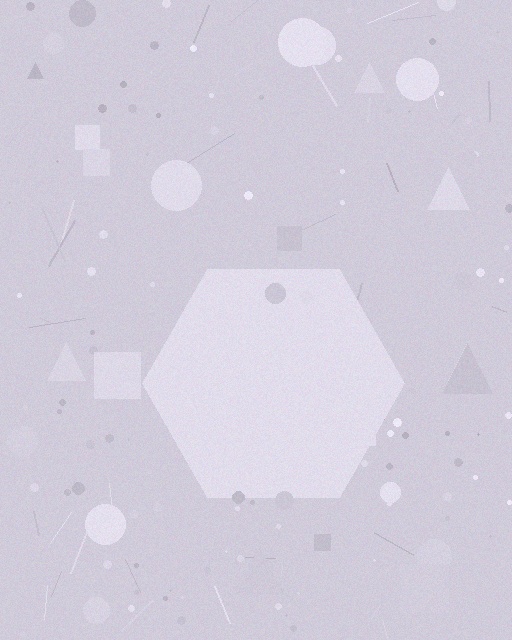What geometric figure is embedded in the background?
A hexagon is embedded in the background.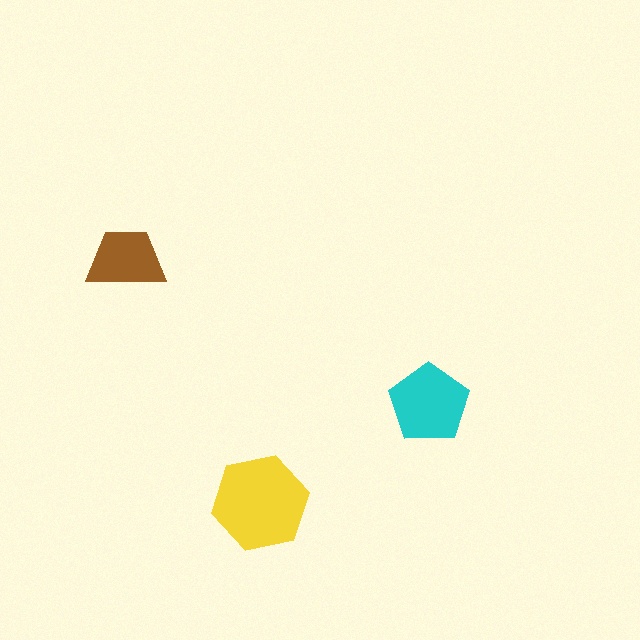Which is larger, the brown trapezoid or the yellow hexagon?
The yellow hexagon.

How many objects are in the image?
There are 3 objects in the image.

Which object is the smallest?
The brown trapezoid.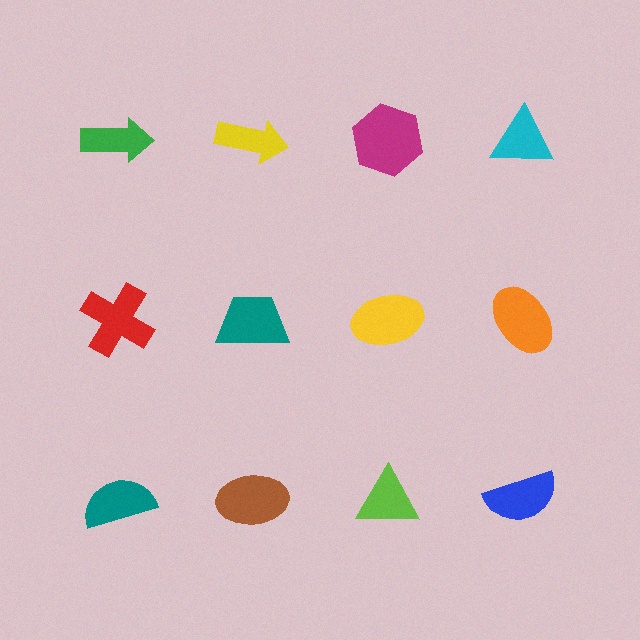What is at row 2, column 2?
A teal trapezoid.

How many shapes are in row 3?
4 shapes.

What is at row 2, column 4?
An orange ellipse.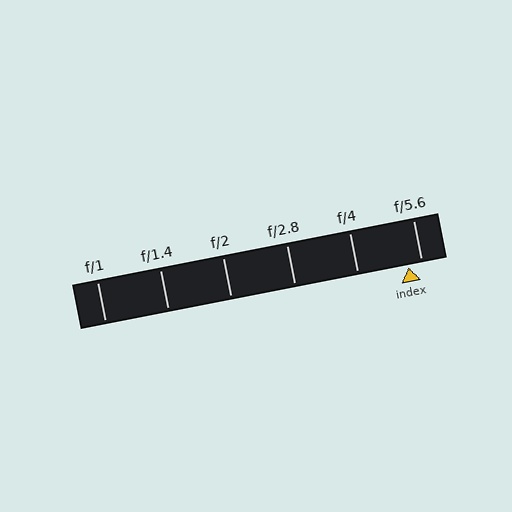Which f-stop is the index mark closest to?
The index mark is closest to f/5.6.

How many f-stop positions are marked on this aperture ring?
There are 6 f-stop positions marked.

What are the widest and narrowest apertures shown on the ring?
The widest aperture shown is f/1 and the narrowest is f/5.6.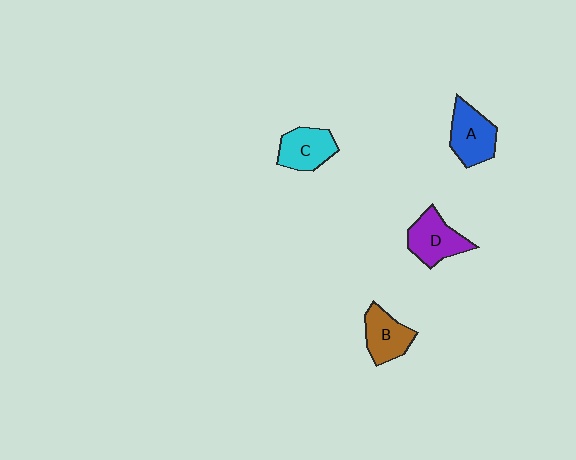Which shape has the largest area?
Shape A (blue).